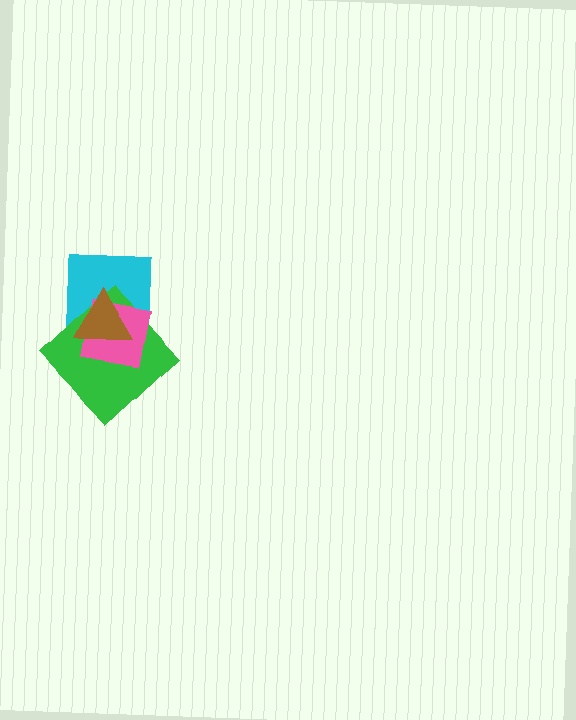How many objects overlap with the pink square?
3 objects overlap with the pink square.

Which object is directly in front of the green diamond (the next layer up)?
The pink square is directly in front of the green diamond.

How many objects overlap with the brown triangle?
3 objects overlap with the brown triangle.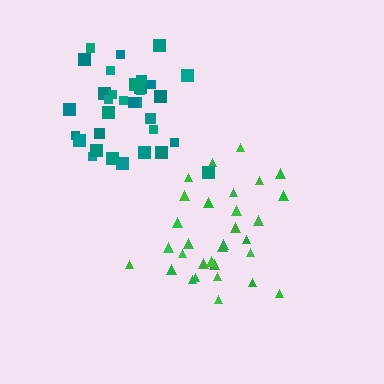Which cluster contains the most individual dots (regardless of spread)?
Teal (35).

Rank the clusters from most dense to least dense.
teal, green.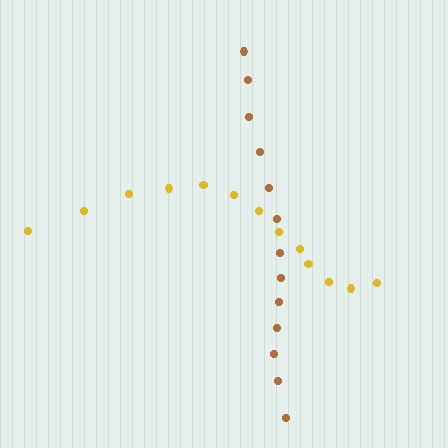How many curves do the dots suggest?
There are 2 distinct paths.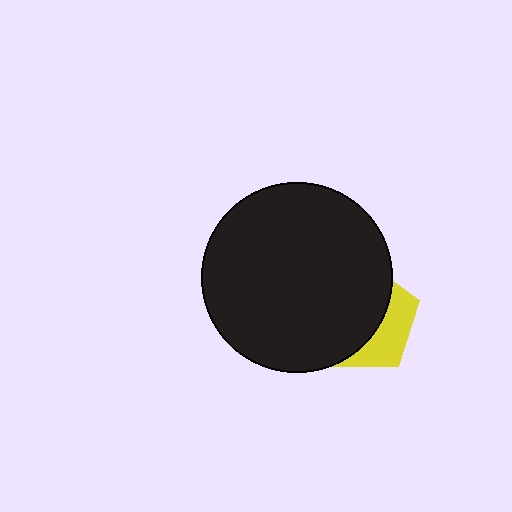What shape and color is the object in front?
The object in front is a black circle.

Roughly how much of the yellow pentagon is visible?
A small part of it is visible (roughly 35%).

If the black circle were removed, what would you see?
You would see the complete yellow pentagon.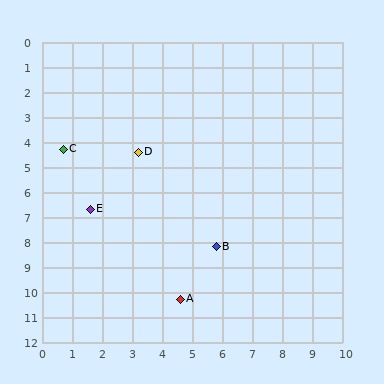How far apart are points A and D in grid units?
Points A and D are about 6.1 grid units apart.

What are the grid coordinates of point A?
Point A is at approximately (4.6, 10.3).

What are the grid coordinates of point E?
Point E is at approximately (1.6, 6.7).